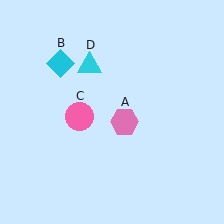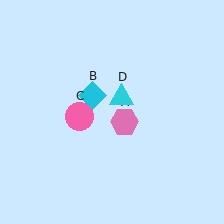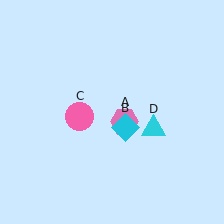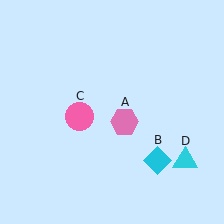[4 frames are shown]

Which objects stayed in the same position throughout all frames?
Pink hexagon (object A) and pink circle (object C) remained stationary.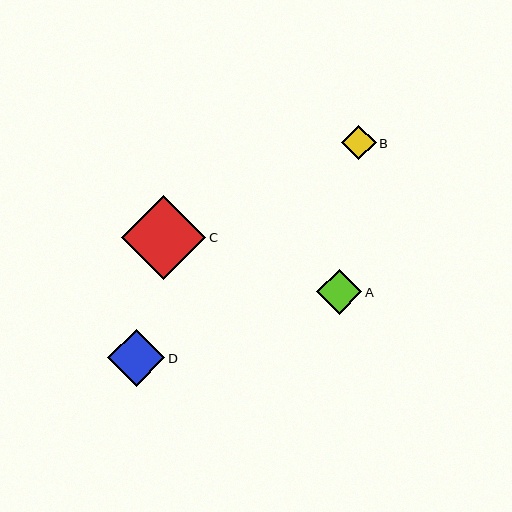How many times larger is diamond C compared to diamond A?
Diamond C is approximately 1.9 times the size of diamond A.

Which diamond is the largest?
Diamond C is the largest with a size of approximately 84 pixels.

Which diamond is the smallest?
Diamond B is the smallest with a size of approximately 34 pixels.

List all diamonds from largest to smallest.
From largest to smallest: C, D, A, B.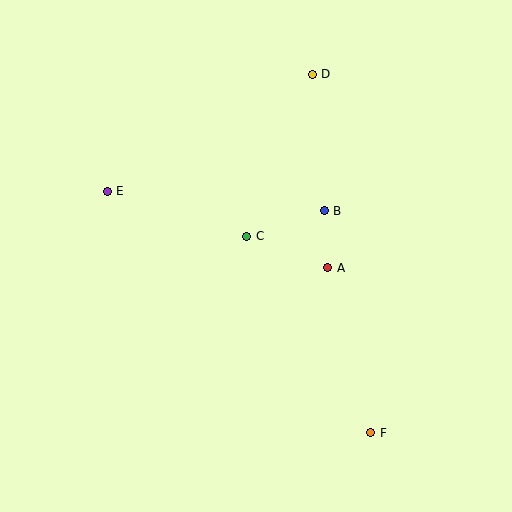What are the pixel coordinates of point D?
Point D is at (312, 74).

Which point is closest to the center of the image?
Point C at (247, 236) is closest to the center.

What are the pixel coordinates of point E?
Point E is at (107, 191).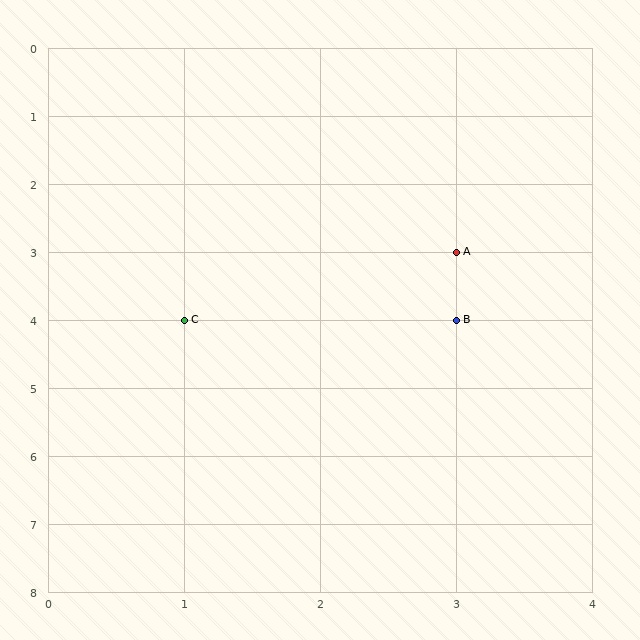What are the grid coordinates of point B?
Point B is at grid coordinates (3, 4).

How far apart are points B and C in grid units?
Points B and C are 2 columns apart.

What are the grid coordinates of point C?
Point C is at grid coordinates (1, 4).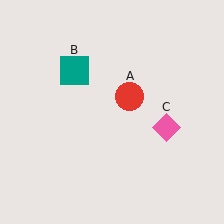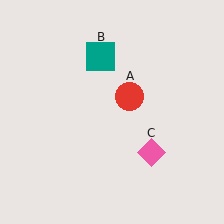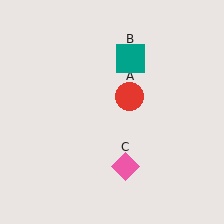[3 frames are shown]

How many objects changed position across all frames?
2 objects changed position: teal square (object B), pink diamond (object C).